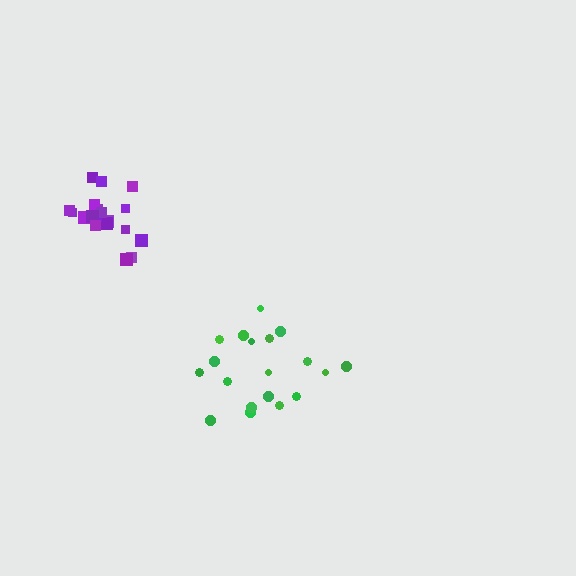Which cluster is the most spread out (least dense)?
Green.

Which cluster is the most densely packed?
Purple.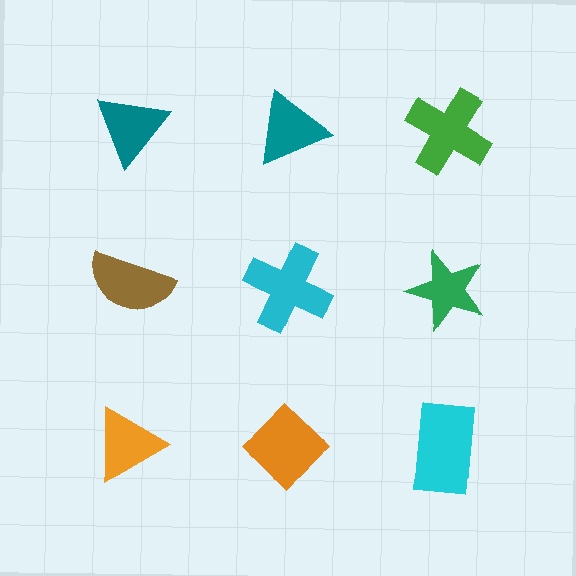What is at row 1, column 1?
A teal triangle.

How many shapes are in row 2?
3 shapes.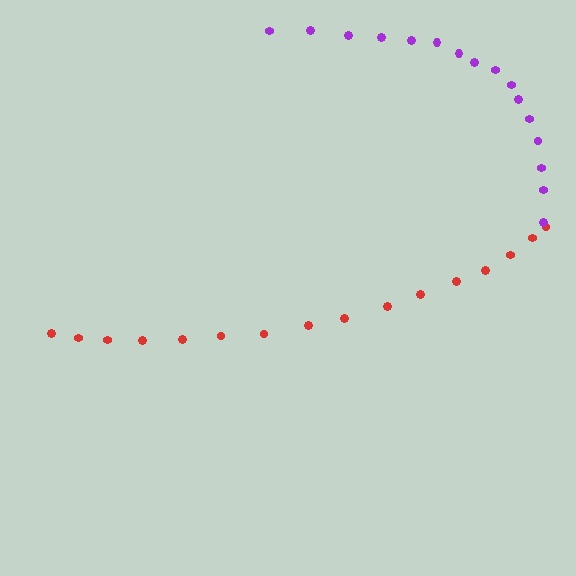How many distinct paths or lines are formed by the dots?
There are 2 distinct paths.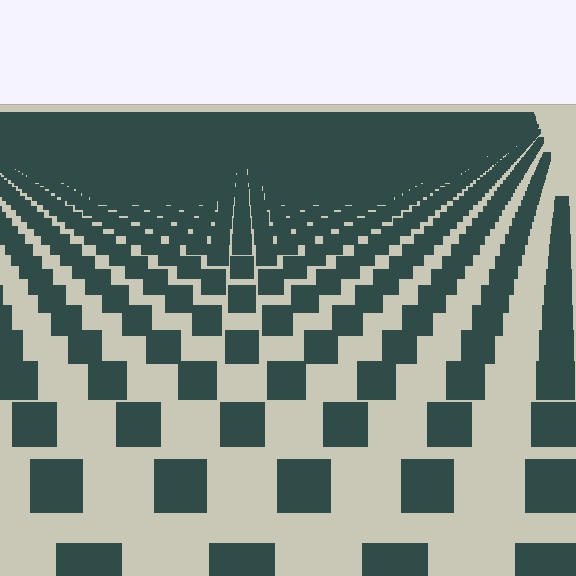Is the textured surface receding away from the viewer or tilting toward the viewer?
The surface is receding away from the viewer. Texture elements get smaller and denser toward the top.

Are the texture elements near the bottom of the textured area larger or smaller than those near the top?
Larger. Near the bottom, elements are closer to the viewer and appear at a bigger on-screen size.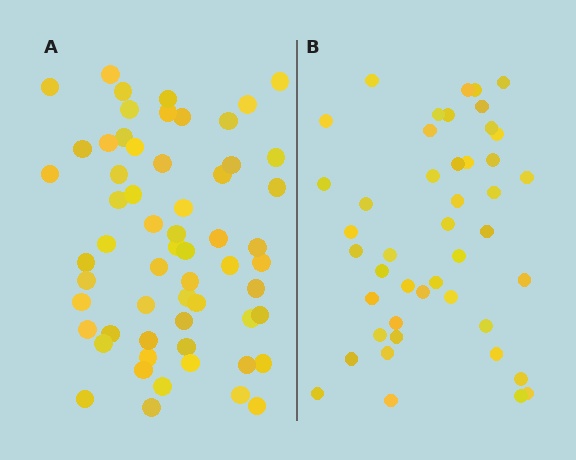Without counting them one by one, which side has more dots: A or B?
Region A (the left region) has more dots.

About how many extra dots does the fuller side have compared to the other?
Region A has approximately 15 more dots than region B.